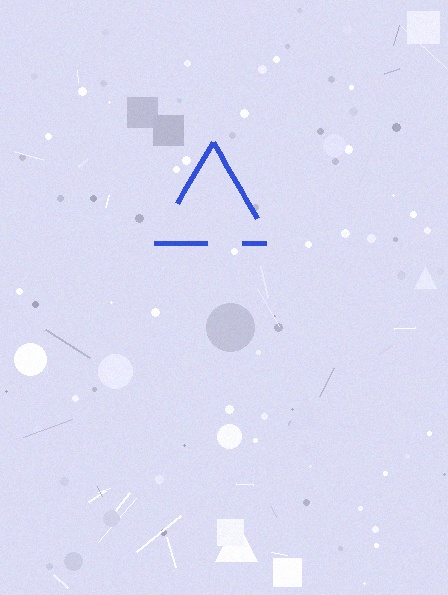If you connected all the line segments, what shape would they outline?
They would outline a triangle.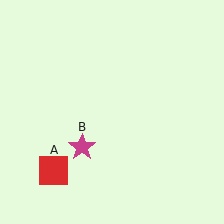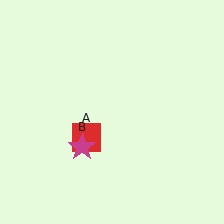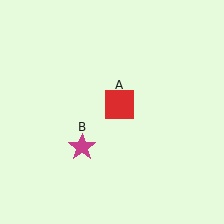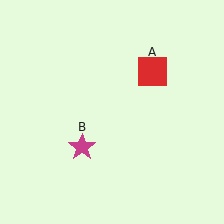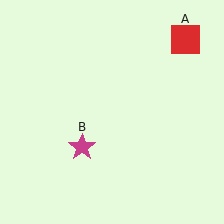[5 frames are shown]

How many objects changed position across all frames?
1 object changed position: red square (object A).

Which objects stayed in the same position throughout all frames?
Magenta star (object B) remained stationary.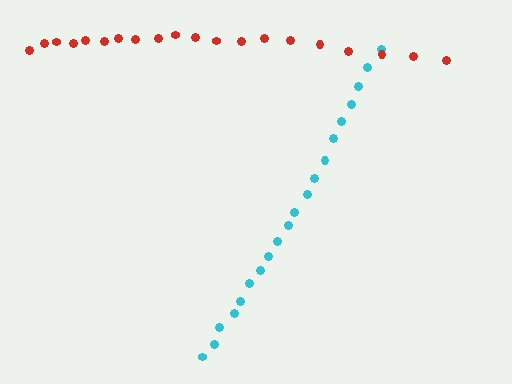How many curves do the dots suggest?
There are 2 distinct paths.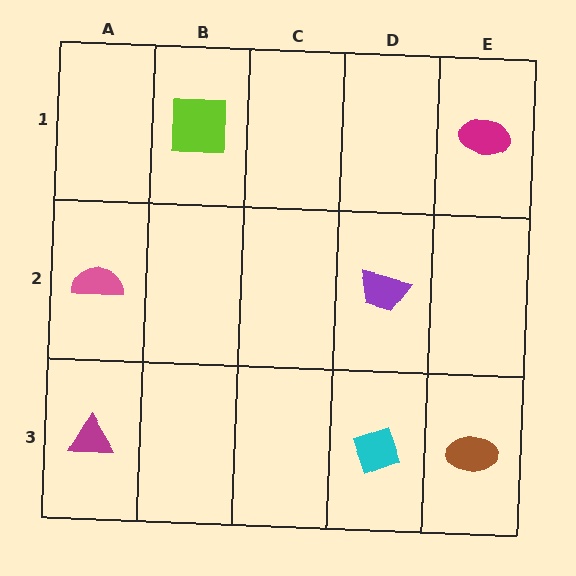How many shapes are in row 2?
2 shapes.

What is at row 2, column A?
A pink semicircle.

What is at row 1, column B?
A lime square.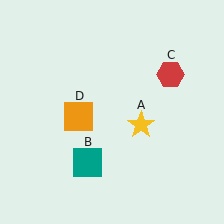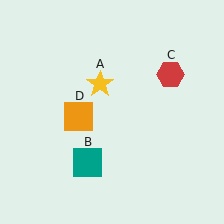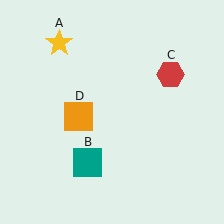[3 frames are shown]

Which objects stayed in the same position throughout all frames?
Teal square (object B) and red hexagon (object C) and orange square (object D) remained stationary.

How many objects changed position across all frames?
1 object changed position: yellow star (object A).